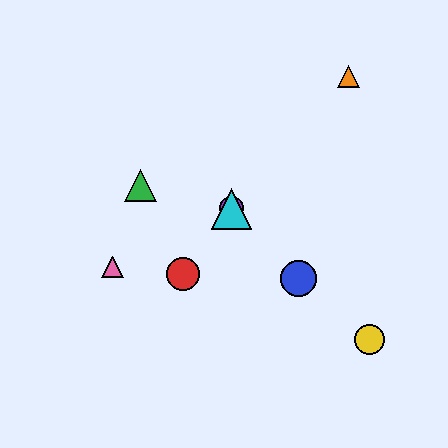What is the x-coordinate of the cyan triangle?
The cyan triangle is at x≈231.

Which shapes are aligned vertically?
The purple circle, the cyan triangle are aligned vertically.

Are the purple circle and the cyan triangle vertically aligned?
Yes, both are at x≈231.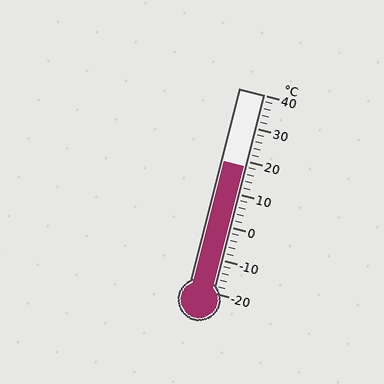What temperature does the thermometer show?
The thermometer shows approximately 18°C.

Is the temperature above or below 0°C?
The temperature is above 0°C.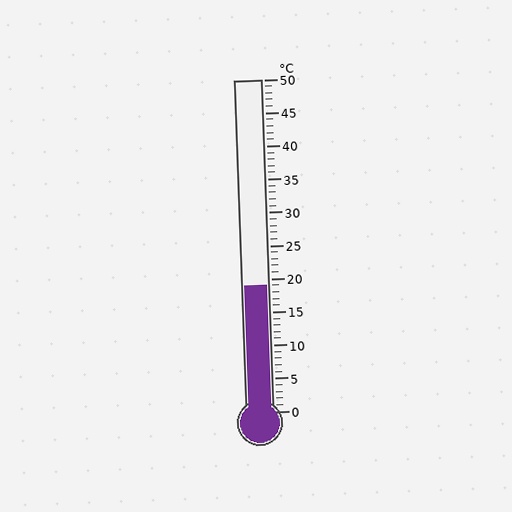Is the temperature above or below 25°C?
The temperature is below 25°C.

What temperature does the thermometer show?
The thermometer shows approximately 19°C.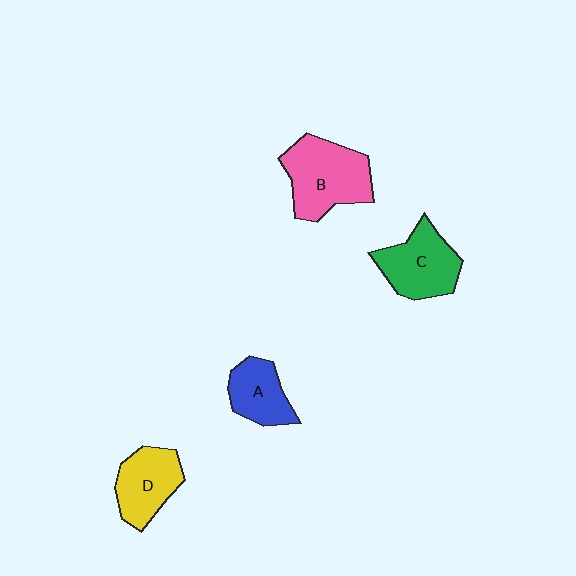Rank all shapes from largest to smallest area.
From largest to smallest: B (pink), C (green), D (yellow), A (blue).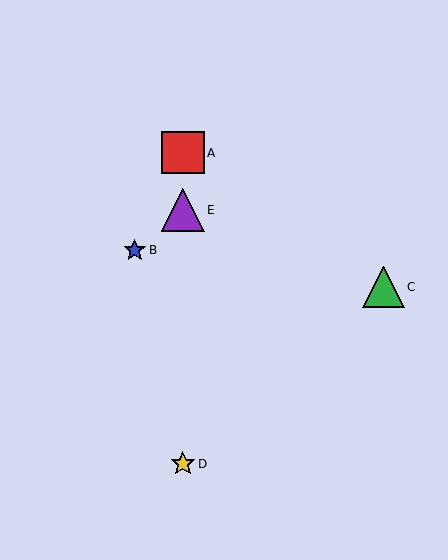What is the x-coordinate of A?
Object A is at x≈183.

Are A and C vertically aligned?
No, A is at x≈183 and C is at x≈383.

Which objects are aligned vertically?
Objects A, D, E are aligned vertically.